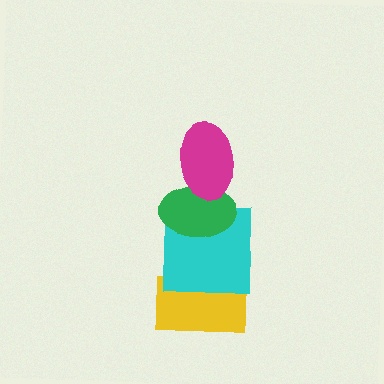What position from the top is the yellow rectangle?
The yellow rectangle is 4th from the top.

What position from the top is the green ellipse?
The green ellipse is 2nd from the top.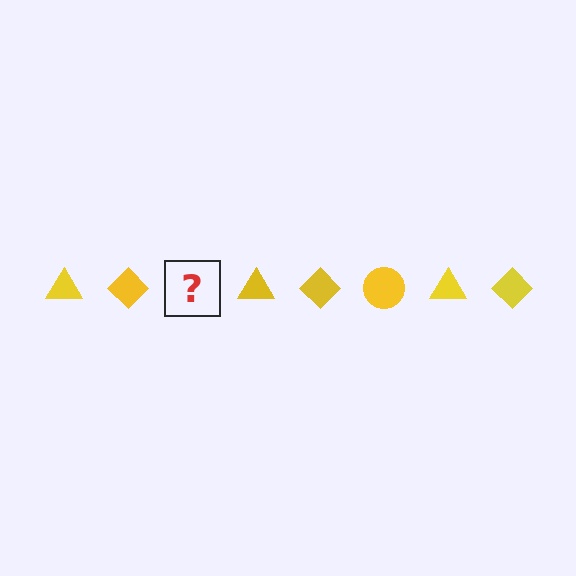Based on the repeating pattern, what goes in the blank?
The blank should be a yellow circle.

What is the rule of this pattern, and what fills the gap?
The rule is that the pattern cycles through triangle, diamond, circle shapes in yellow. The gap should be filled with a yellow circle.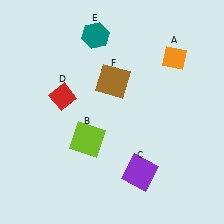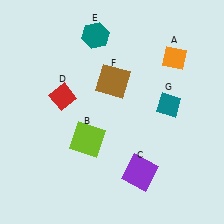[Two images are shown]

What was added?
A teal diamond (G) was added in Image 2.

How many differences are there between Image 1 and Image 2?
There is 1 difference between the two images.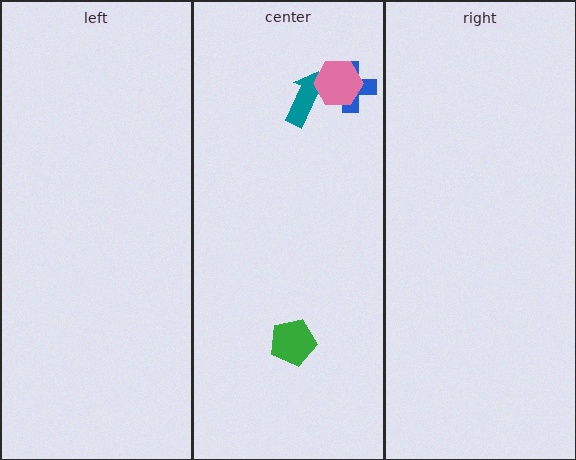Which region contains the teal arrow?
The center region.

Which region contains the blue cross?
The center region.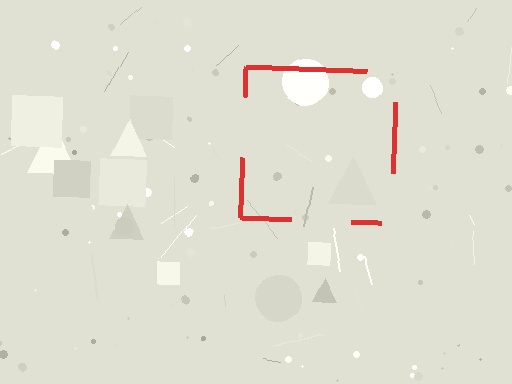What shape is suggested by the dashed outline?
The dashed outline suggests a square.